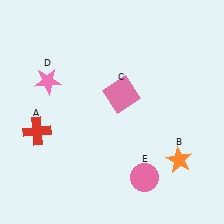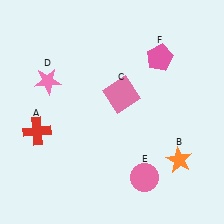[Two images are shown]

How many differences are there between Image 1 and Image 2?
There is 1 difference between the two images.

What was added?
A pink pentagon (F) was added in Image 2.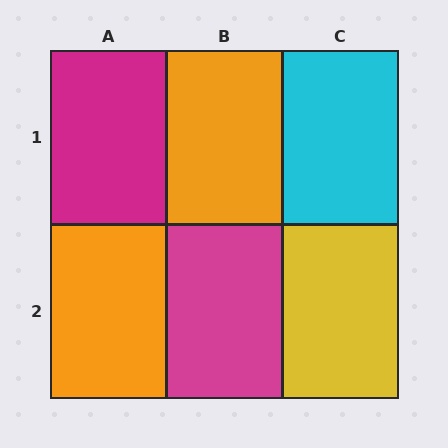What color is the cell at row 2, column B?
Magenta.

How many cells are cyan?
1 cell is cyan.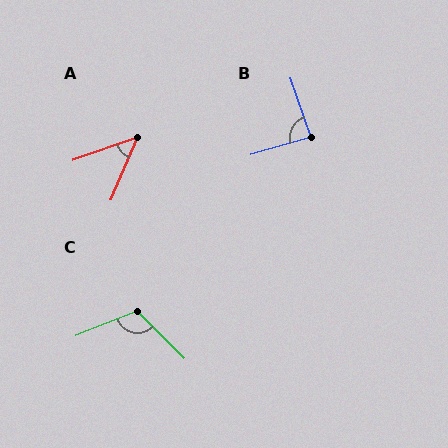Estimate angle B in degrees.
Approximately 87 degrees.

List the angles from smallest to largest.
A (47°), B (87°), C (113°).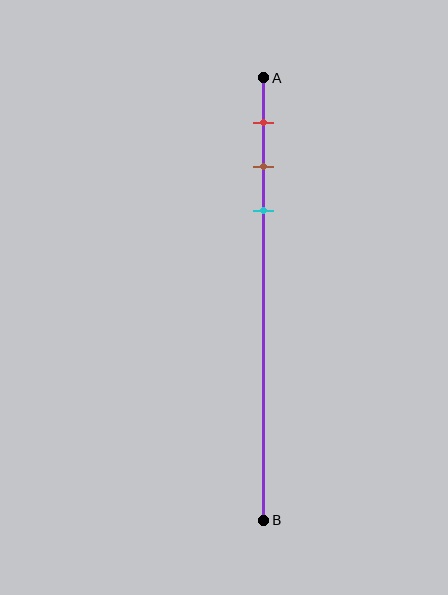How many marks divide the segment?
There are 3 marks dividing the segment.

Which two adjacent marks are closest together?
The brown and cyan marks are the closest adjacent pair.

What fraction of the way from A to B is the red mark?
The red mark is approximately 10% (0.1) of the way from A to B.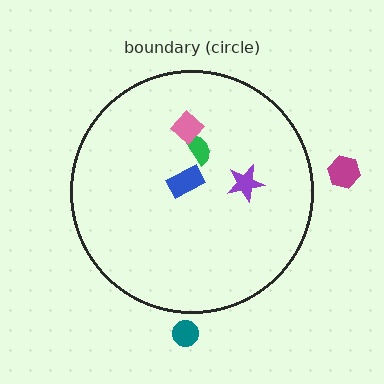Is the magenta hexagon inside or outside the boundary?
Outside.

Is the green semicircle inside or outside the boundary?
Inside.